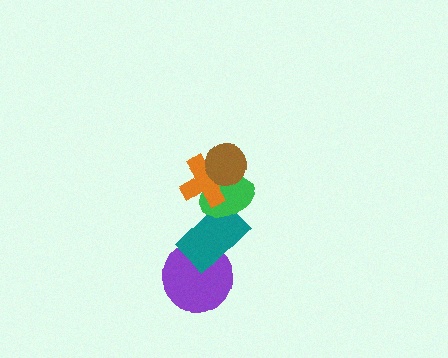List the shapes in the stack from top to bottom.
From top to bottom: the brown circle, the orange cross, the green ellipse, the teal rectangle, the purple circle.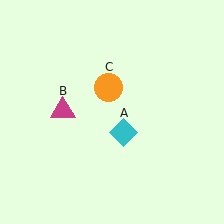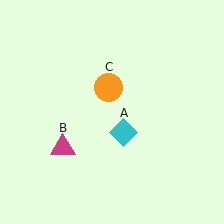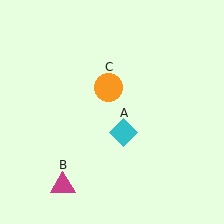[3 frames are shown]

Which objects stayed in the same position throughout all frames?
Cyan diamond (object A) and orange circle (object C) remained stationary.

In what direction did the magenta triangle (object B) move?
The magenta triangle (object B) moved down.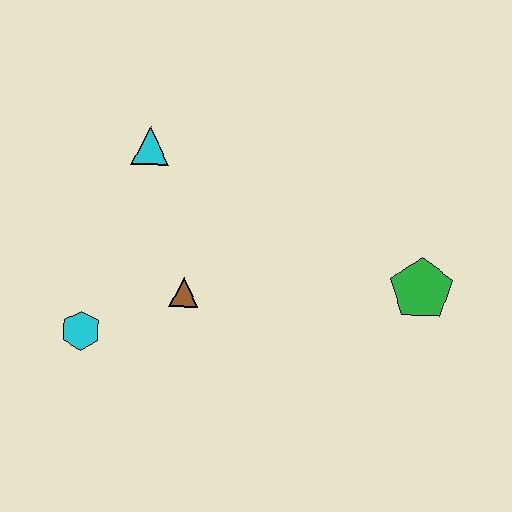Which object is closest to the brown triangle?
The cyan hexagon is closest to the brown triangle.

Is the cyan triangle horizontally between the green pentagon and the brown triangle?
No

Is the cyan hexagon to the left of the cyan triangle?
Yes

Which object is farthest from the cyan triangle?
The green pentagon is farthest from the cyan triangle.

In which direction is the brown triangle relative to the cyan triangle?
The brown triangle is below the cyan triangle.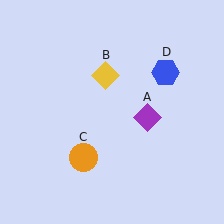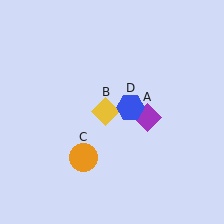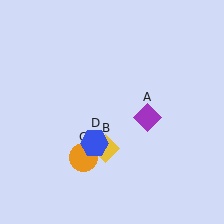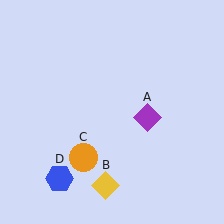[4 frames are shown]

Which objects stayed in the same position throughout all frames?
Purple diamond (object A) and orange circle (object C) remained stationary.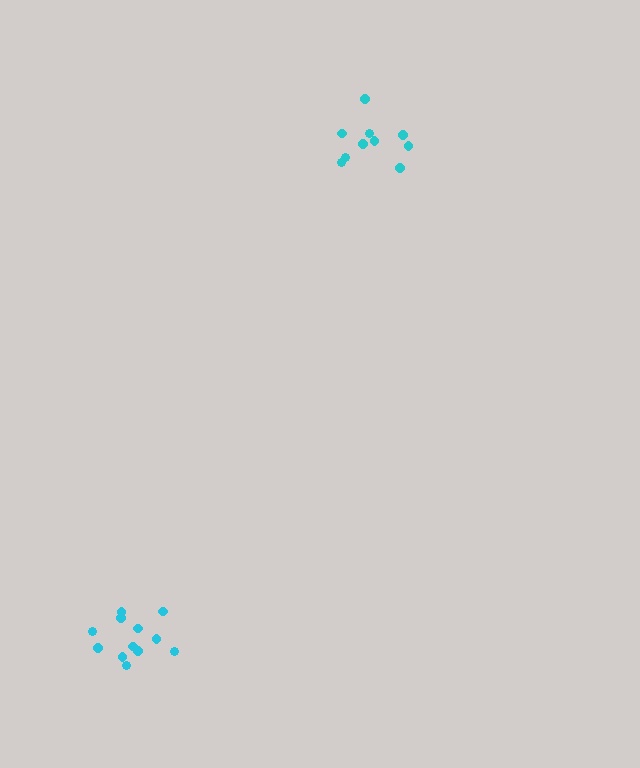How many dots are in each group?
Group 1: 12 dots, Group 2: 10 dots (22 total).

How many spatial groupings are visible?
There are 2 spatial groupings.